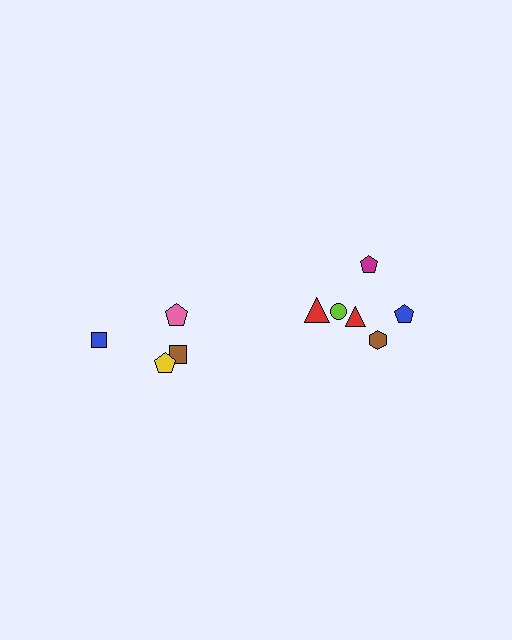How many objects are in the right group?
There are 6 objects.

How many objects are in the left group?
There are 4 objects.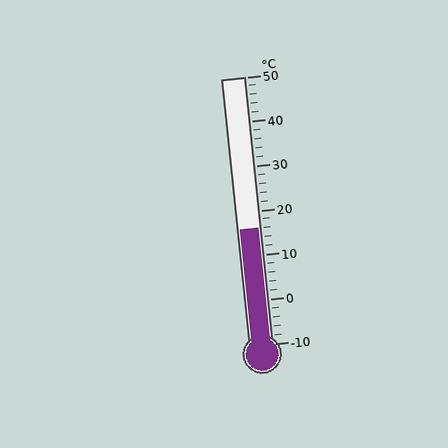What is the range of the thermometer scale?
The thermometer scale ranges from -10°C to 50°C.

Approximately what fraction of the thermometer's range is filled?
The thermometer is filled to approximately 45% of its range.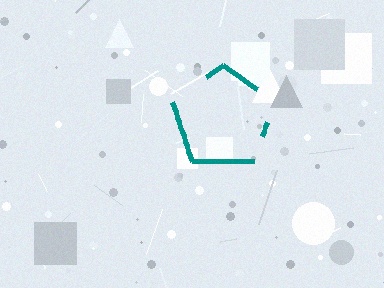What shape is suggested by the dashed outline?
The dashed outline suggests a pentagon.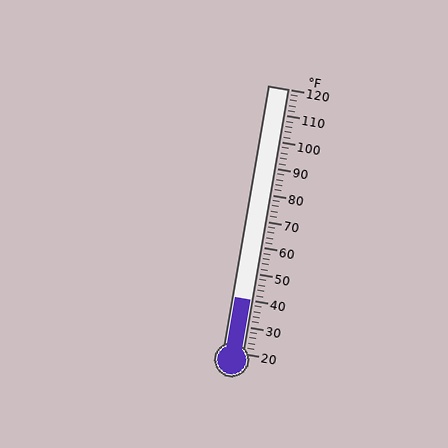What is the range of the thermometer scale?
The thermometer scale ranges from 20°F to 120°F.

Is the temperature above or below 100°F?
The temperature is below 100°F.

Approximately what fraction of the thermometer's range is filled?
The thermometer is filled to approximately 20% of its range.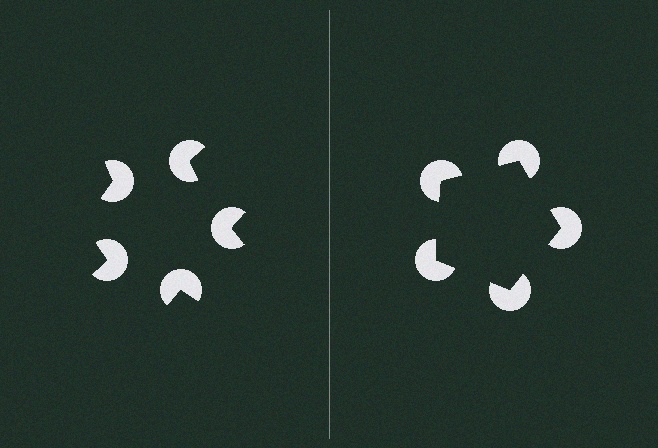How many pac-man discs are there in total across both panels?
10 — 5 on each side.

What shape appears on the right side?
An illusory pentagon.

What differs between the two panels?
The pac-man discs are positioned identically on both sides; only the wedge orientations differ. On the right they align to a pentagon; on the left they are misaligned.